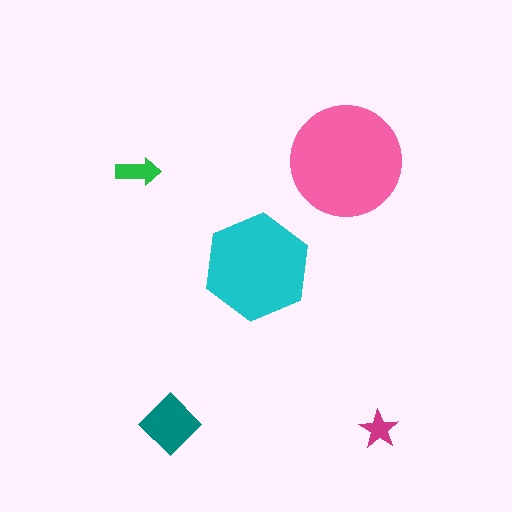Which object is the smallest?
The magenta star.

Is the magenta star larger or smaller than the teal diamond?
Smaller.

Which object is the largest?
The pink circle.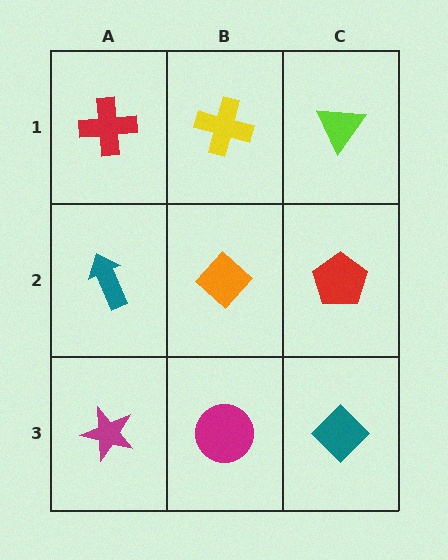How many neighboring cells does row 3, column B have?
3.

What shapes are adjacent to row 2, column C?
A lime triangle (row 1, column C), a teal diamond (row 3, column C), an orange diamond (row 2, column B).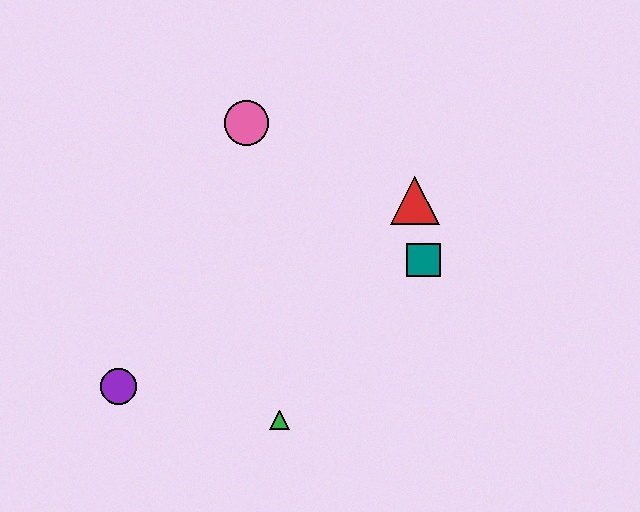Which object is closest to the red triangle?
The teal square is closest to the red triangle.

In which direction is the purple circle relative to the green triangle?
The purple circle is to the left of the green triangle.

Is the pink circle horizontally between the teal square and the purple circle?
Yes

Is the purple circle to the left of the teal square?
Yes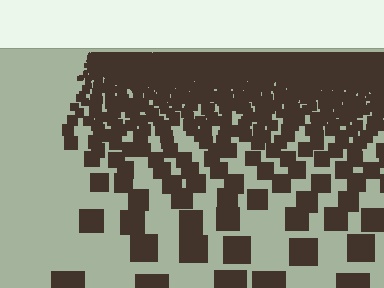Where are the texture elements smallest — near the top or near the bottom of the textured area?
Near the top.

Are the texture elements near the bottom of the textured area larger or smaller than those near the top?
Larger. Near the bottom, elements are closer to the viewer and appear at a bigger on-screen size.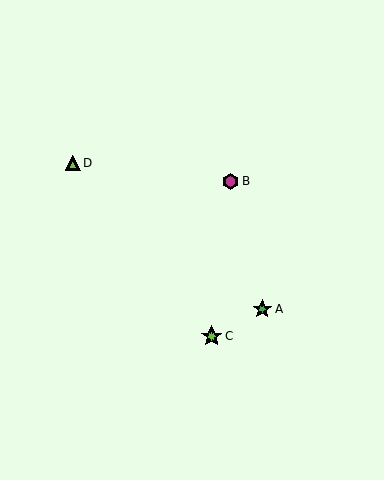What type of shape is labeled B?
Shape B is a magenta hexagon.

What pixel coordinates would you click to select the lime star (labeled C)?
Click at (212, 336) to select the lime star C.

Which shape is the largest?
The lime star (labeled C) is the largest.